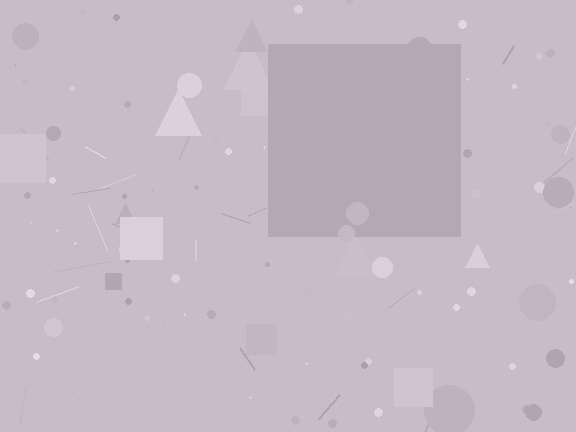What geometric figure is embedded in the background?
A square is embedded in the background.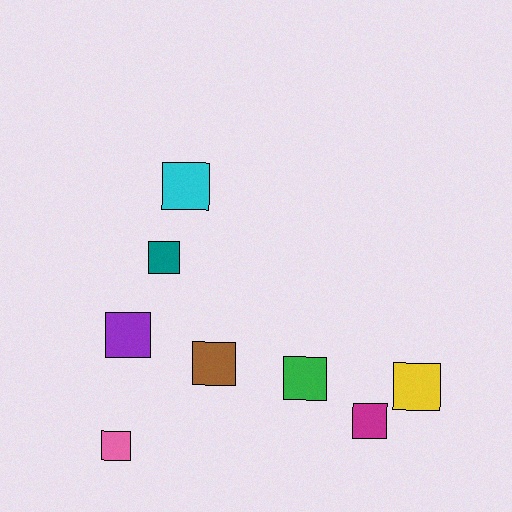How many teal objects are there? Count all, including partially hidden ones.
There is 1 teal object.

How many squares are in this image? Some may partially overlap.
There are 8 squares.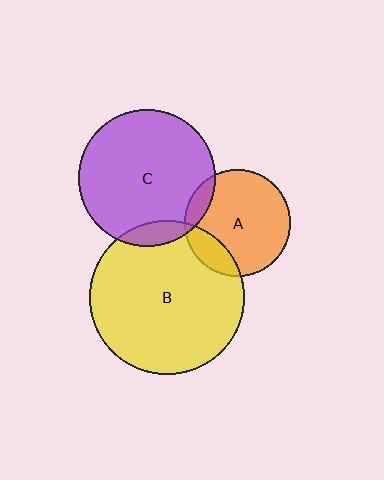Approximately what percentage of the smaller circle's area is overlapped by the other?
Approximately 10%.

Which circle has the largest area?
Circle B (yellow).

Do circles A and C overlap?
Yes.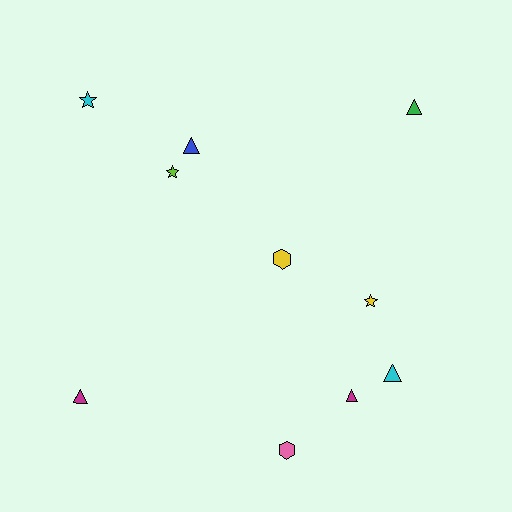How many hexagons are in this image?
There are 2 hexagons.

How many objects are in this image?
There are 10 objects.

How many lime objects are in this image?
There is 1 lime object.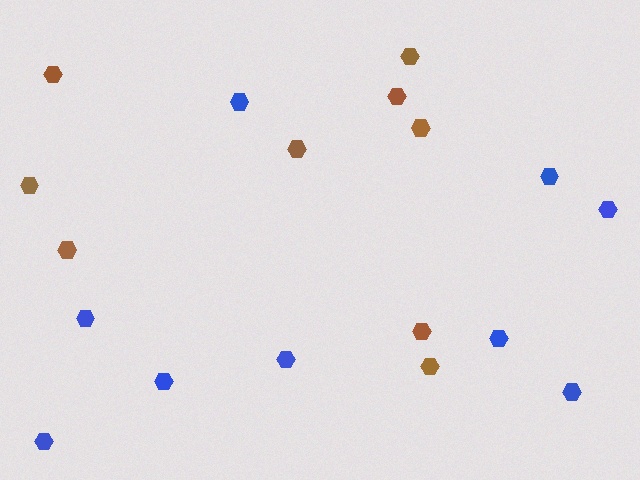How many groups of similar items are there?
There are 2 groups: one group of brown hexagons (9) and one group of blue hexagons (9).